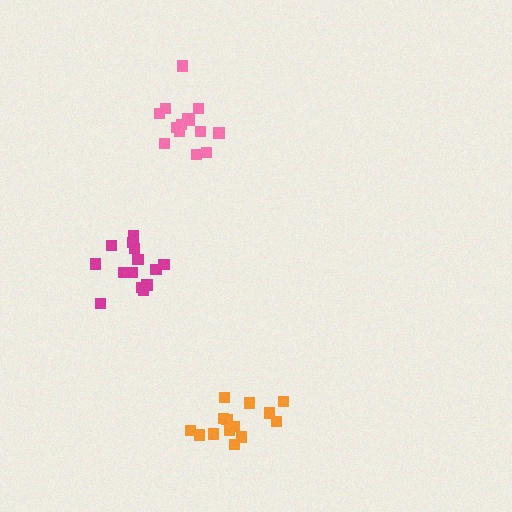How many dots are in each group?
Group 1: 14 dots, Group 2: 14 dots, Group 3: 14 dots (42 total).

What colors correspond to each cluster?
The clusters are colored: pink, orange, magenta.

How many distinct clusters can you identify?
There are 3 distinct clusters.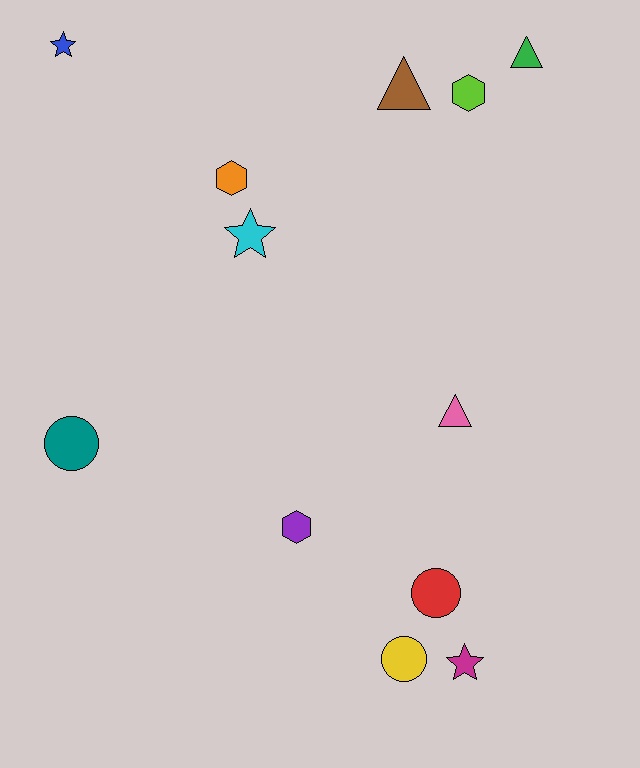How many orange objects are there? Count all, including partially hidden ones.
There is 1 orange object.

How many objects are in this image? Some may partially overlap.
There are 12 objects.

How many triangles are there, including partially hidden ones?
There are 3 triangles.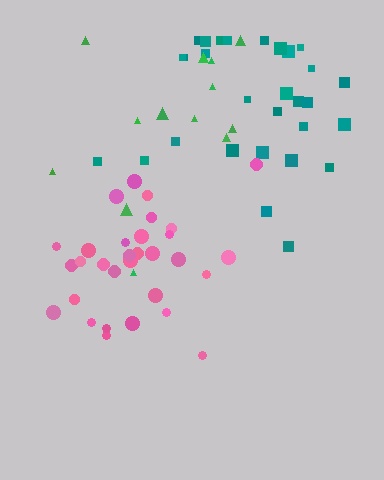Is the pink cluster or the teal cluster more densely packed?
Pink.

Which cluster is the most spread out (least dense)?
Green.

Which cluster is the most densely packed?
Pink.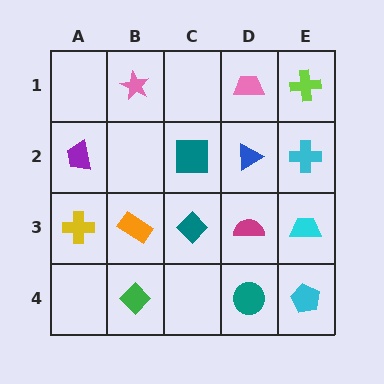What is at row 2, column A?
A purple trapezoid.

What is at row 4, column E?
A cyan pentagon.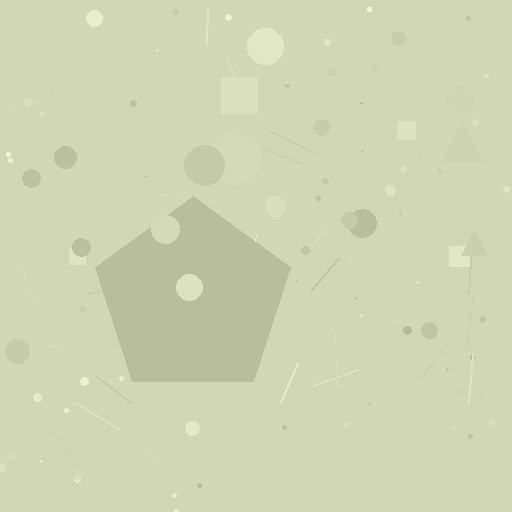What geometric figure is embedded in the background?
A pentagon is embedded in the background.